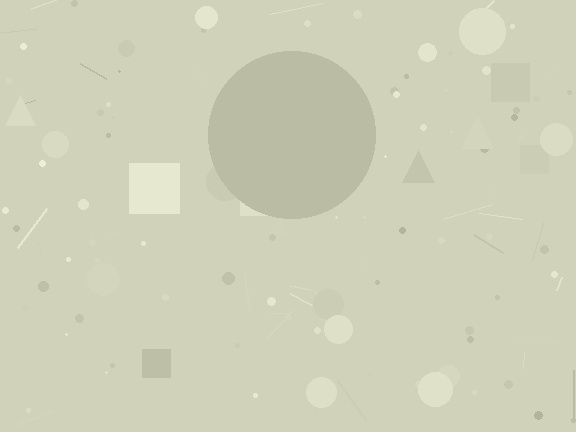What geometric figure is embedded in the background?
A circle is embedded in the background.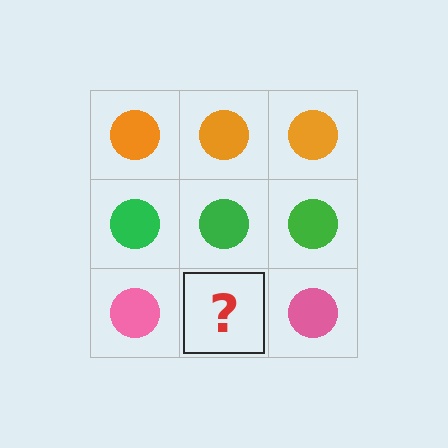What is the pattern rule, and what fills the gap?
The rule is that each row has a consistent color. The gap should be filled with a pink circle.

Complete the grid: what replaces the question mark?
The question mark should be replaced with a pink circle.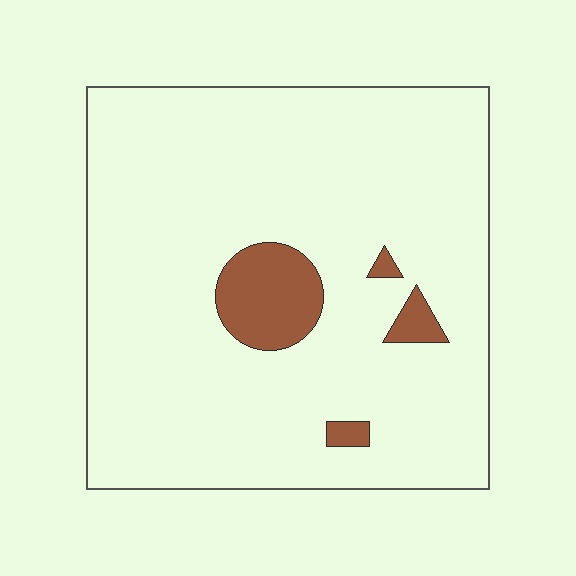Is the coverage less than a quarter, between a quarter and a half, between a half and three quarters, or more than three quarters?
Less than a quarter.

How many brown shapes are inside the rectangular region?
4.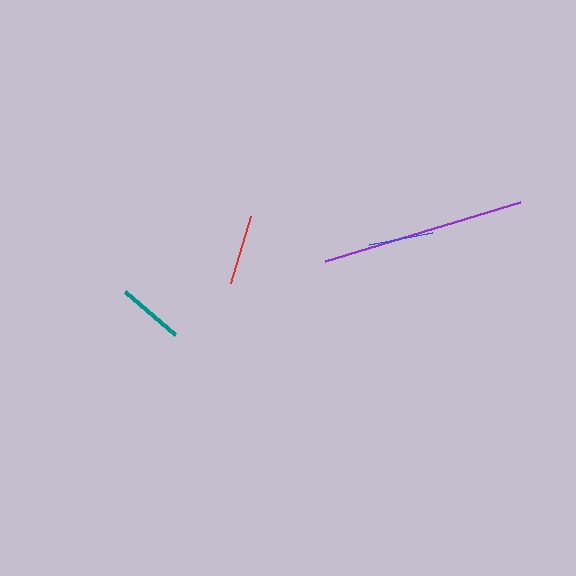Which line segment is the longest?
The purple line is the longest at approximately 204 pixels.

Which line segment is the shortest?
The blue line is the shortest at approximately 64 pixels.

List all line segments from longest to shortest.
From longest to shortest: purple, red, teal, blue.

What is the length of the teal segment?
The teal segment is approximately 66 pixels long.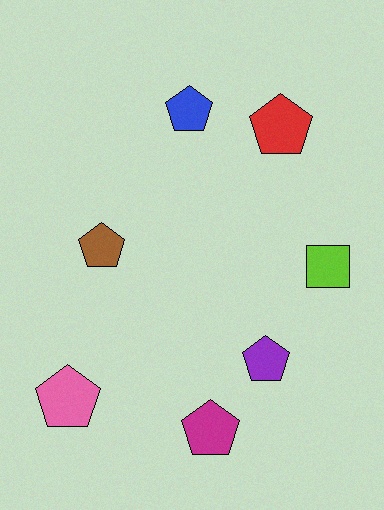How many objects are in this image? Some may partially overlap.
There are 7 objects.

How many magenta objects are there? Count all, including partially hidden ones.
There is 1 magenta object.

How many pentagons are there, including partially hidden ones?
There are 6 pentagons.